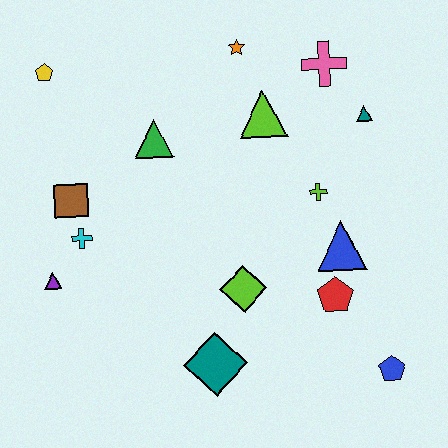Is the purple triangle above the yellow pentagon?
No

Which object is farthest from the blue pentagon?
The yellow pentagon is farthest from the blue pentagon.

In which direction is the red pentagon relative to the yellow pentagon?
The red pentagon is to the right of the yellow pentagon.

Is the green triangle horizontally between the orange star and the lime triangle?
No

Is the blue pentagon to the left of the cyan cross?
No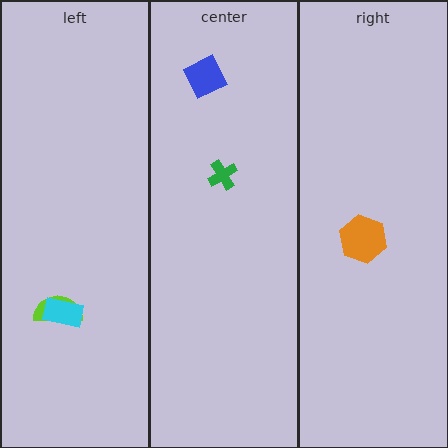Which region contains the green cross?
The center region.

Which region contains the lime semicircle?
The left region.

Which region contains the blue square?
The center region.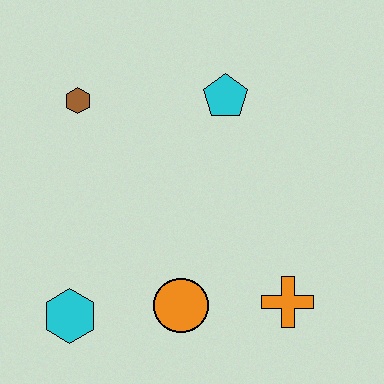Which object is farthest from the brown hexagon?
The orange cross is farthest from the brown hexagon.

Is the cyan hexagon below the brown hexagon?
Yes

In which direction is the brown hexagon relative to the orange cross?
The brown hexagon is to the left of the orange cross.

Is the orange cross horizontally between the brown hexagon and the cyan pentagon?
No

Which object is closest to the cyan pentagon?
The brown hexagon is closest to the cyan pentagon.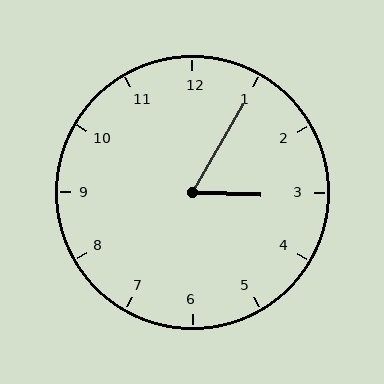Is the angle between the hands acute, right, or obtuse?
It is acute.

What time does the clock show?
3:05.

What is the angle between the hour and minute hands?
Approximately 62 degrees.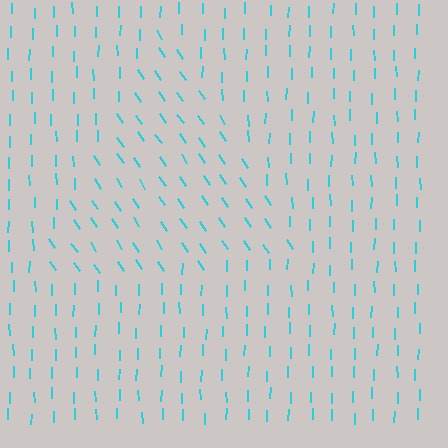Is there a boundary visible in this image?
Yes, there is a texture boundary formed by a change in line orientation.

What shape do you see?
I see a triangle.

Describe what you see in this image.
The image is filled with small cyan line segments. A triangle region in the image has lines oriented differently from the surrounding lines, creating a visible texture boundary.